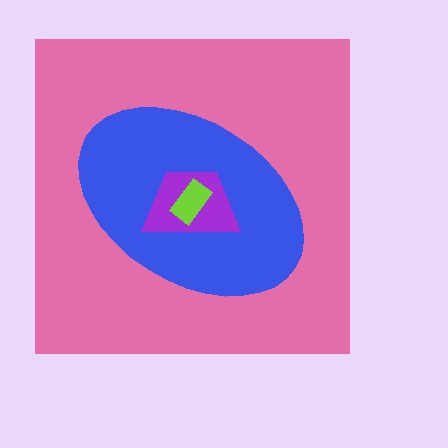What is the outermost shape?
The pink square.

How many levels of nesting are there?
4.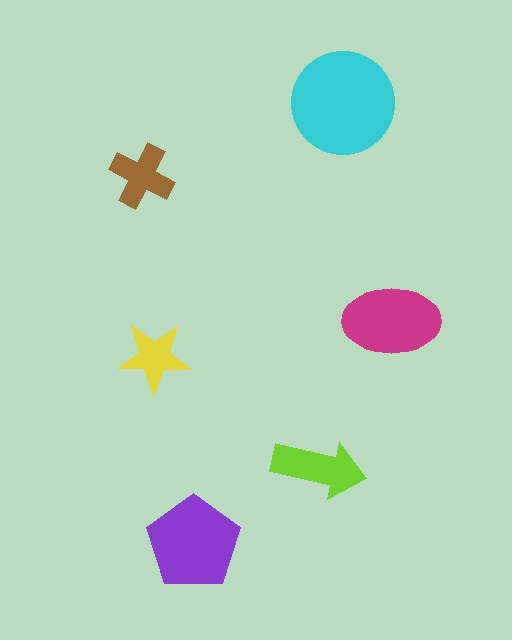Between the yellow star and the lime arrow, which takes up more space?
The lime arrow.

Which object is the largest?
The cyan circle.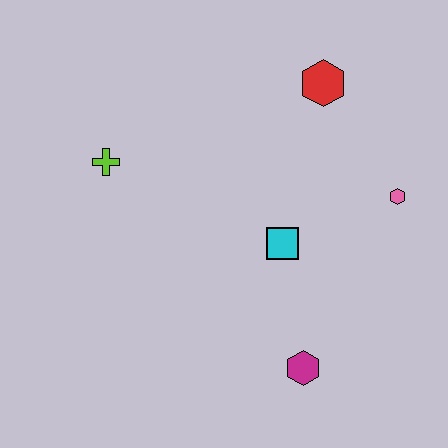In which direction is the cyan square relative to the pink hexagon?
The cyan square is to the left of the pink hexagon.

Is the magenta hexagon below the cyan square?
Yes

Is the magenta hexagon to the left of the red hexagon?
Yes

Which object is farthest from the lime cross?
The pink hexagon is farthest from the lime cross.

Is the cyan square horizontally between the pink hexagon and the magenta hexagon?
No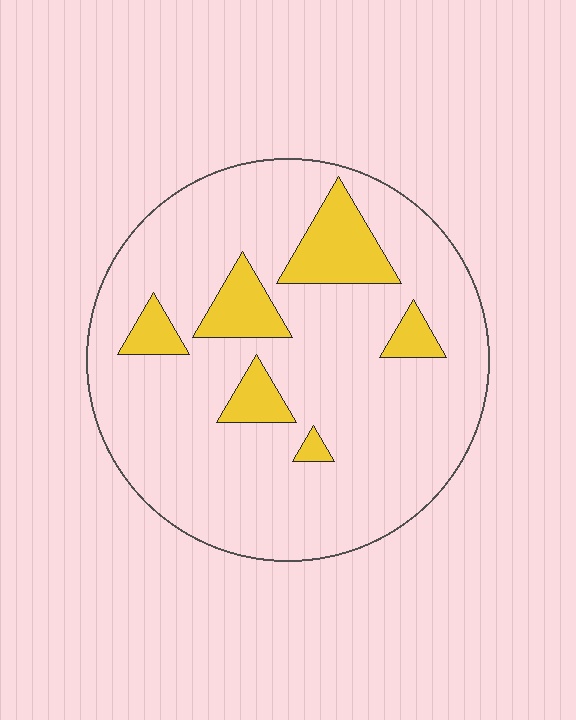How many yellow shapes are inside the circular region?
6.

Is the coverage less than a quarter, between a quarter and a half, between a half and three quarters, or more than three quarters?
Less than a quarter.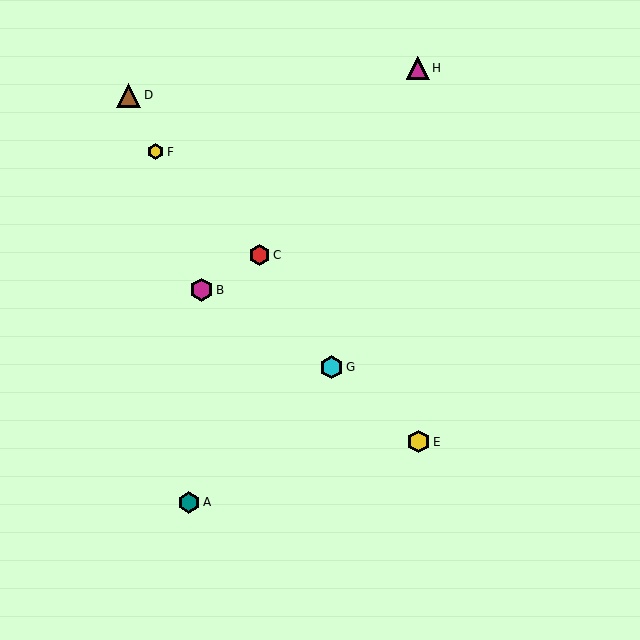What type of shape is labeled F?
Shape F is a yellow hexagon.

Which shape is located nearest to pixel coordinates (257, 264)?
The red hexagon (labeled C) at (259, 255) is nearest to that location.